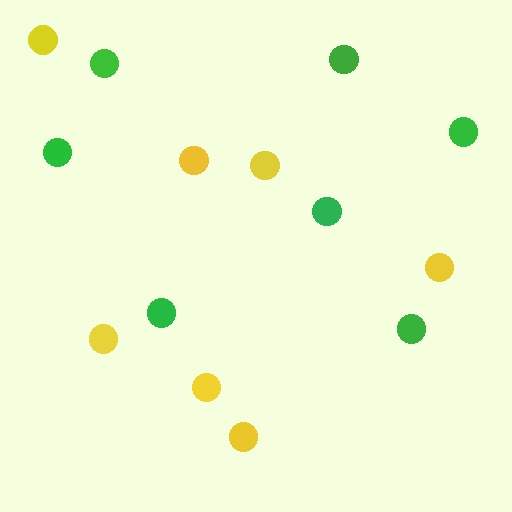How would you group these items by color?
There are 2 groups: one group of green circles (7) and one group of yellow circles (7).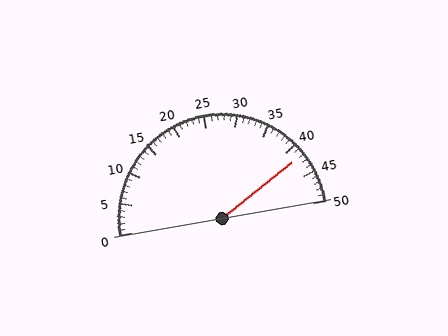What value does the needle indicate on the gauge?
The needle indicates approximately 42.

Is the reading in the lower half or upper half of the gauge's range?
The reading is in the upper half of the range (0 to 50).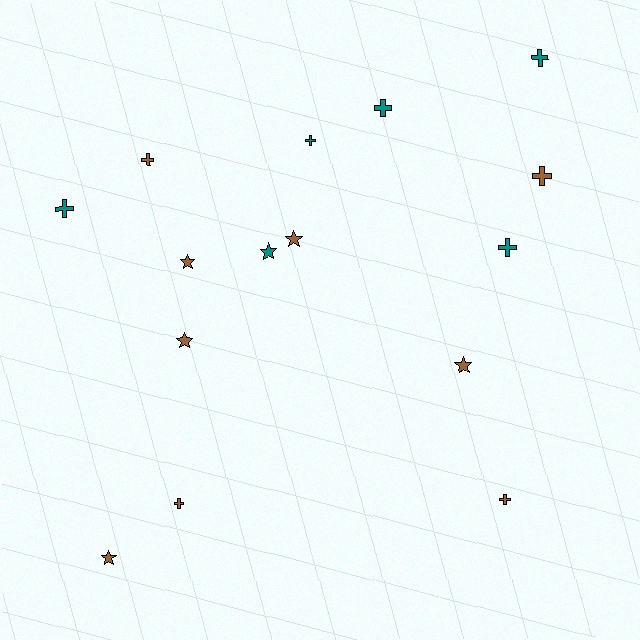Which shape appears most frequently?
Cross, with 9 objects.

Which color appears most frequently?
Brown, with 9 objects.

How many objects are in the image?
There are 15 objects.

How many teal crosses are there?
There are 5 teal crosses.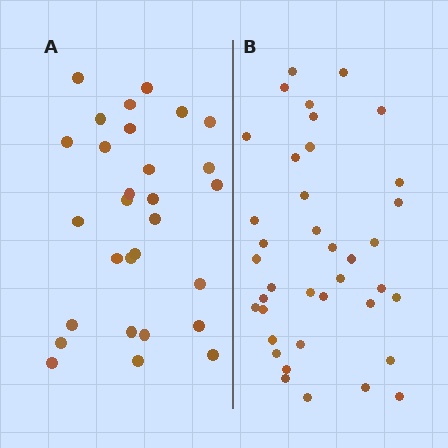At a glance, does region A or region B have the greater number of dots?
Region B (the right region) has more dots.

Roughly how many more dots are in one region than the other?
Region B has roughly 8 or so more dots than region A.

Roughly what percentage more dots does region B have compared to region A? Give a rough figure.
About 30% more.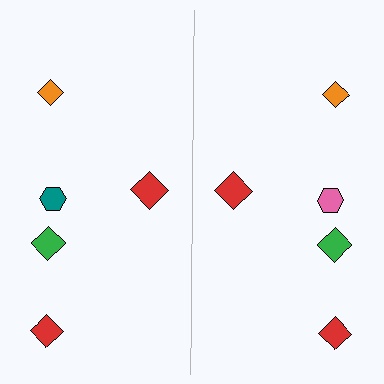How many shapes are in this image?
There are 10 shapes in this image.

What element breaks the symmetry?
The pink hexagon on the right side breaks the symmetry — its mirror counterpart is teal.